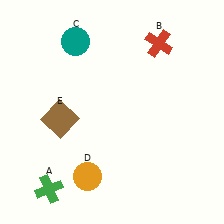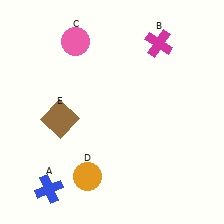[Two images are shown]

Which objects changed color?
A changed from green to blue. B changed from red to magenta. C changed from teal to pink.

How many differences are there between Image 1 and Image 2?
There are 3 differences between the two images.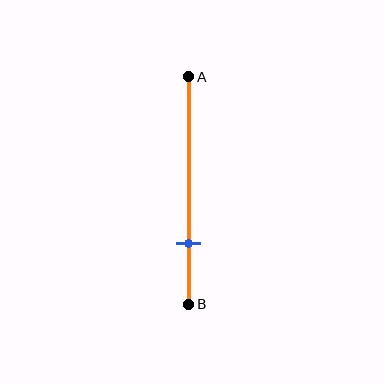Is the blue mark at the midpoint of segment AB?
No, the mark is at about 75% from A, not at the 50% midpoint.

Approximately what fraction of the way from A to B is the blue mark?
The blue mark is approximately 75% of the way from A to B.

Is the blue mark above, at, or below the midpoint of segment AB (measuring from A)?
The blue mark is below the midpoint of segment AB.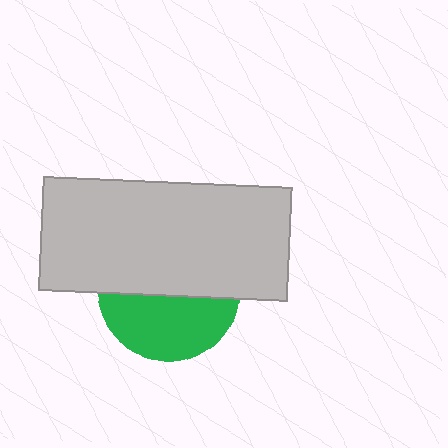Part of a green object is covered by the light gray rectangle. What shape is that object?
It is a circle.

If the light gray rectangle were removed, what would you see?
You would see the complete green circle.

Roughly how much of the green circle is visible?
A small part of it is visible (roughly 45%).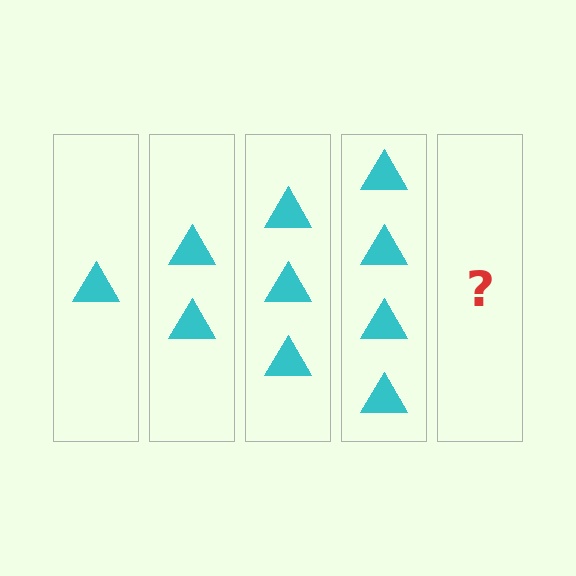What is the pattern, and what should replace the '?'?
The pattern is that each step adds one more triangle. The '?' should be 5 triangles.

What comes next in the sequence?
The next element should be 5 triangles.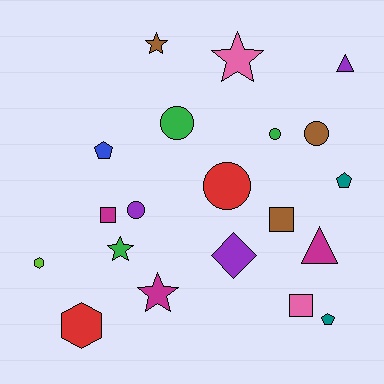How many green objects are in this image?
There are 3 green objects.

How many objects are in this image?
There are 20 objects.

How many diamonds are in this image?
There is 1 diamond.